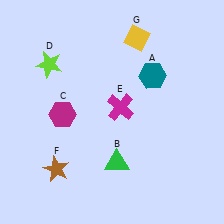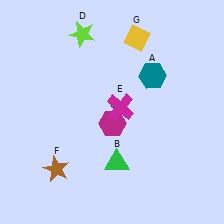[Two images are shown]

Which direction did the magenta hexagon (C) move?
The magenta hexagon (C) moved right.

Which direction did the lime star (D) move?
The lime star (D) moved right.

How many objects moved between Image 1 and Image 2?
2 objects moved between the two images.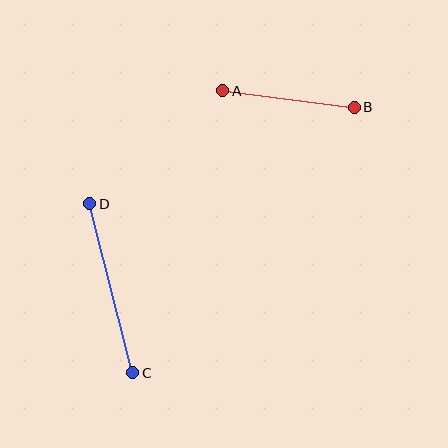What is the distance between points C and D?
The distance is approximately 174 pixels.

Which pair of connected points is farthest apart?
Points C and D are farthest apart.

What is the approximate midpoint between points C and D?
The midpoint is at approximately (111, 288) pixels.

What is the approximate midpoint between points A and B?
The midpoint is at approximately (289, 99) pixels.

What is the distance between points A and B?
The distance is approximately 132 pixels.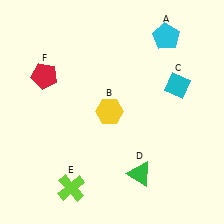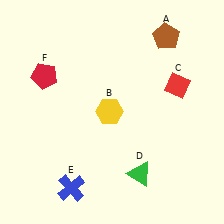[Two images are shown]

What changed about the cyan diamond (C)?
In Image 1, C is cyan. In Image 2, it changed to red.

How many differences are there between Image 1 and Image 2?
There are 3 differences between the two images.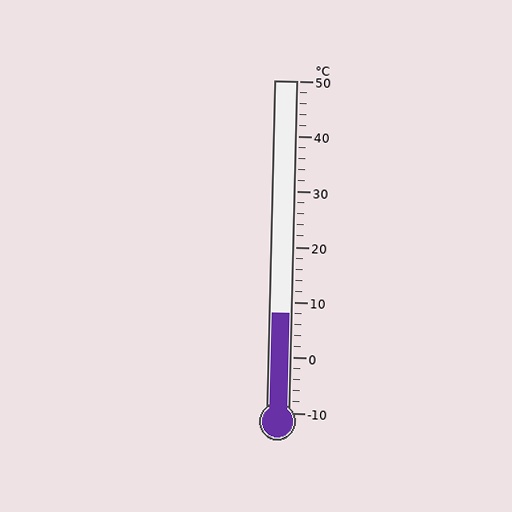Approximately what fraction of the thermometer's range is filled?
The thermometer is filled to approximately 30% of its range.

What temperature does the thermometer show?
The thermometer shows approximately 8°C.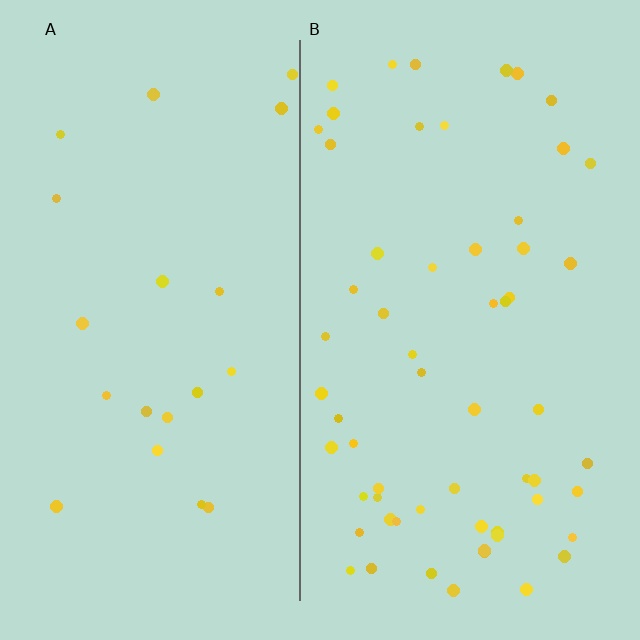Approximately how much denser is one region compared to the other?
Approximately 2.9× — region B over region A.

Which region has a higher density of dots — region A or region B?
B (the right).